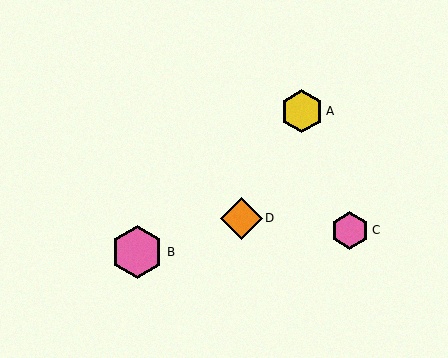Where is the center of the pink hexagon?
The center of the pink hexagon is at (350, 231).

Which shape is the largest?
The pink hexagon (labeled B) is the largest.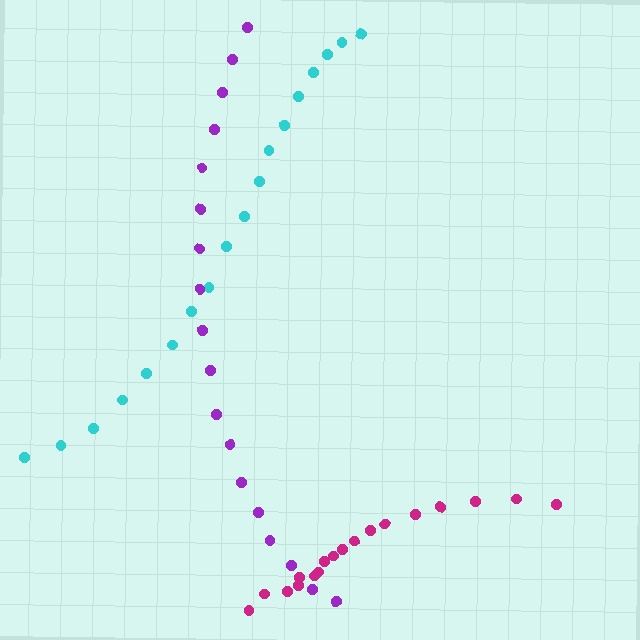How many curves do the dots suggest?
There are 3 distinct paths.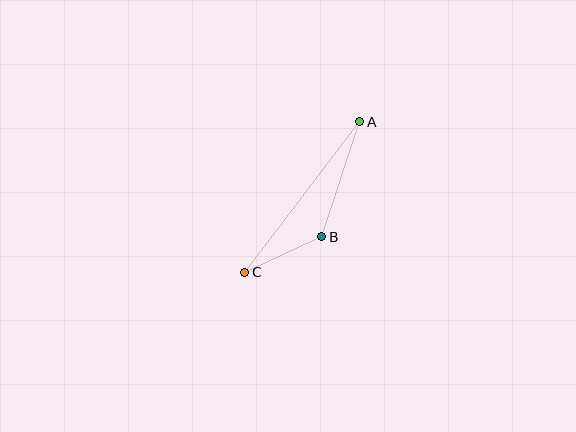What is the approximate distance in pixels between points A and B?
The distance between A and B is approximately 121 pixels.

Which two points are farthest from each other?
Points A and C are farthest from each other.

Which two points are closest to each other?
Points B and C are closest to each other.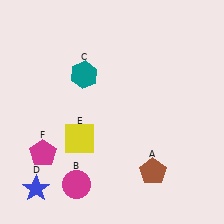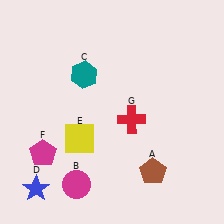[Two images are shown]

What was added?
A red cross (G) was added in Image 2.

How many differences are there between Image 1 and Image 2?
There is 1 difference between the two images.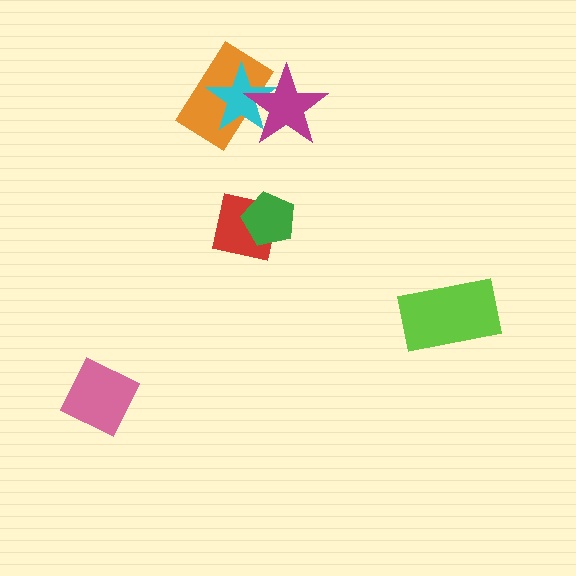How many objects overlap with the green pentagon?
1 object overlaps with the green pentagon.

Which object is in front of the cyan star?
The magenta star is in front of the cyan star.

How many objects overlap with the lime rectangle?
0 objects overlap with the lime rectangle.